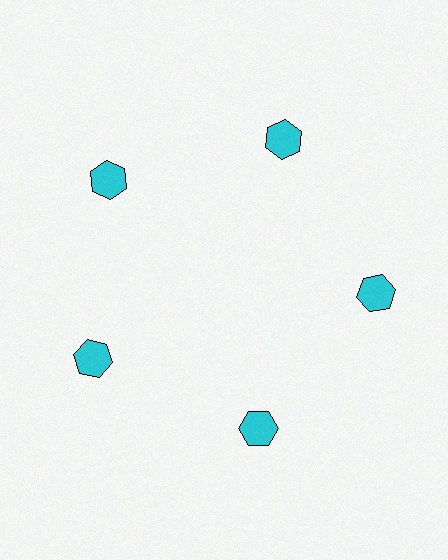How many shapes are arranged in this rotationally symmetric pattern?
There are 5 shapes, arranged in 5 groups of 1.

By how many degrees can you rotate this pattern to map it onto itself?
The pattern maps onto itself every 72 degrees of rotation.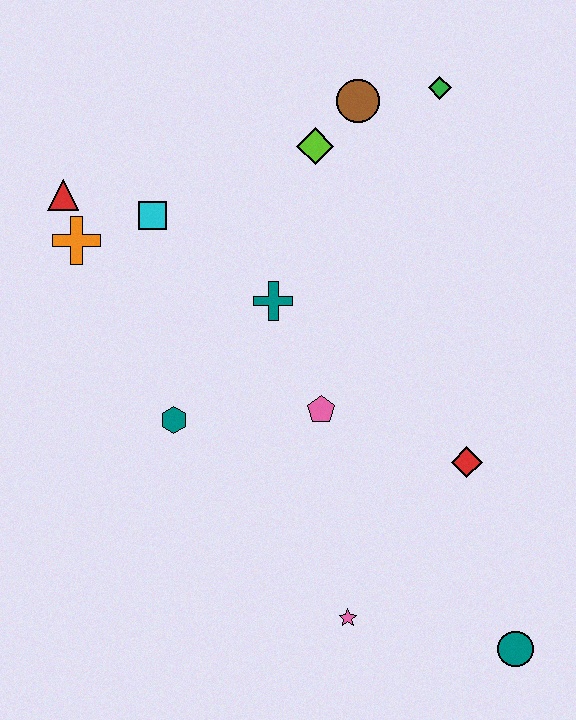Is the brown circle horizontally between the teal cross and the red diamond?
Yes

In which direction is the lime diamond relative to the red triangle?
The lime diamond is to the right of the red triangle.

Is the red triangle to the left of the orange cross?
Yes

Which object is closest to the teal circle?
The pink star is closest to the teal circle.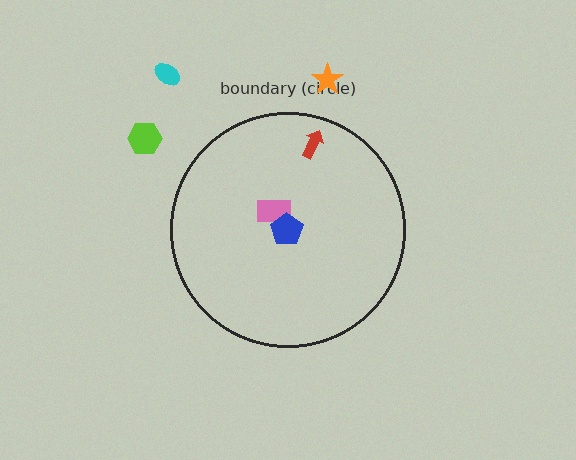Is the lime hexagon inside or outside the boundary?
Outside.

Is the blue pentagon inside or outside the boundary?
Inside.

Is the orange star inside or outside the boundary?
Outside.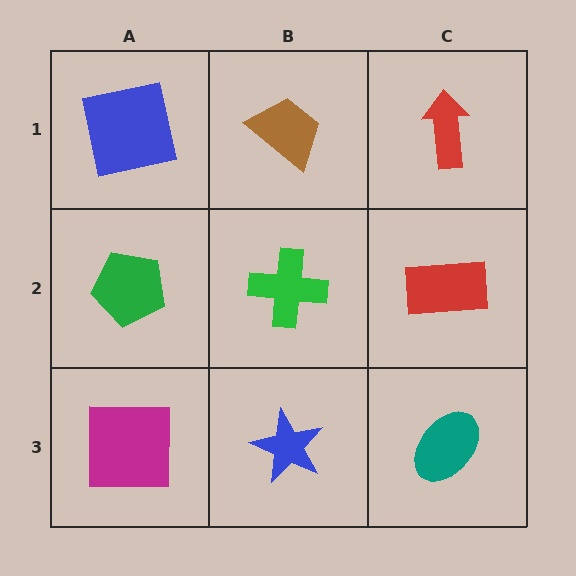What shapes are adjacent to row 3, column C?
A red rectangle (row 2, column C), a blue star (row 3, column B).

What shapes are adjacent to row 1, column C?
A red rectangle (row 2, column C), a brown trapezoid (row 1, column B).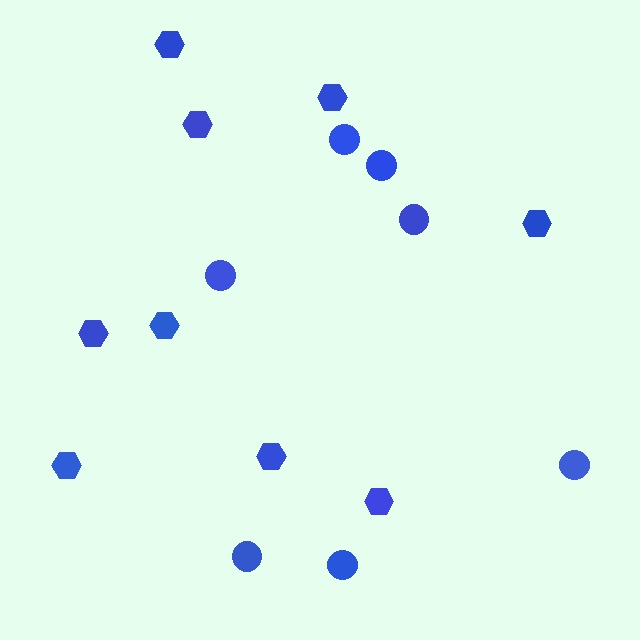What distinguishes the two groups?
There are 2 groups: one group of circles (7) and one group of hexagons (9).